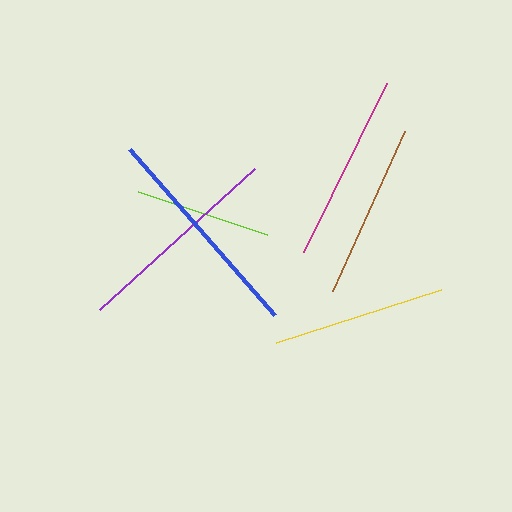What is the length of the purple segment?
The purple segment is approximately 210 pixels long.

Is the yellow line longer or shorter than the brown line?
The brown line is longer than the yellow line.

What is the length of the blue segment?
The blue segment is approximately 220 pixels long.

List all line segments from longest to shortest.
From longest to shortest: blue, purple, magenta, brown, yellow, lime.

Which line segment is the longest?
The blue line is the longest at approximately 220 pixels.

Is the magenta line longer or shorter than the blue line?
The blue line is longer than the magenta line.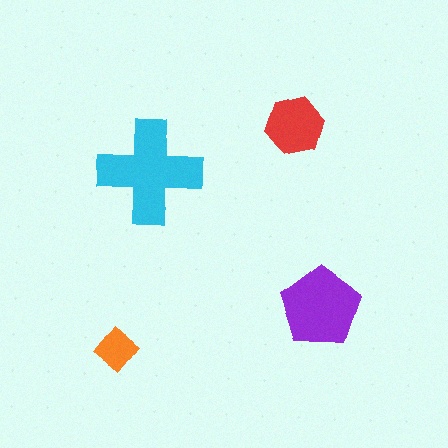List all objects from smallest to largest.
The orange diamond, the red hexagon, the purple pentagon, the cyan cross.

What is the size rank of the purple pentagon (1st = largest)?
2nd.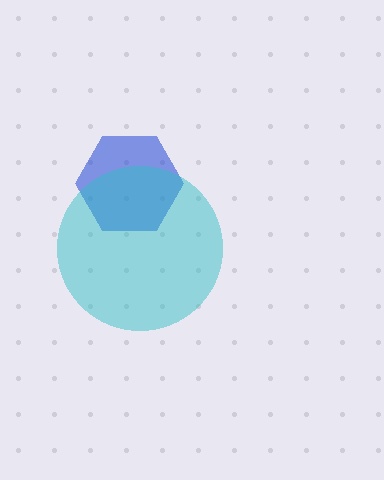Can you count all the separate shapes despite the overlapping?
Yes, there are 2 separate shapes.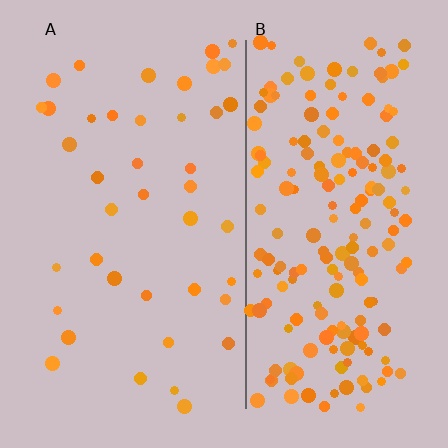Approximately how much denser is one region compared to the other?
Approximately 4.5× — region B over region A.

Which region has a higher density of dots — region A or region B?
B (the right).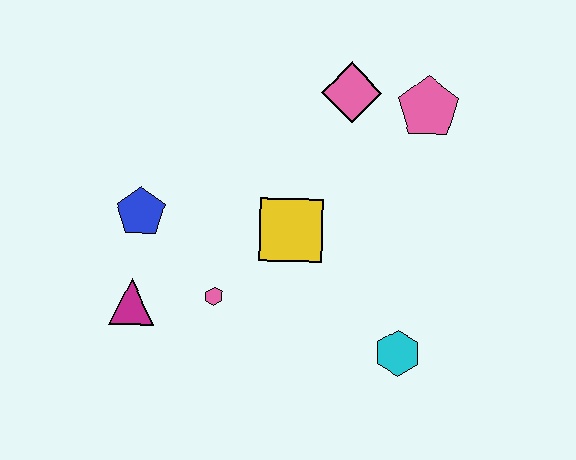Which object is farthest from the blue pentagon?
The pink pentagon is farthest from the blue pentagon.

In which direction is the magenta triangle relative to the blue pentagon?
The magenta triangle is below the blue pentagon.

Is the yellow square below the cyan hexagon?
No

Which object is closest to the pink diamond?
The pink pentagon is closest to the pink diamond.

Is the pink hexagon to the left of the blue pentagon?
No